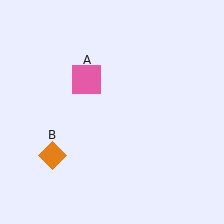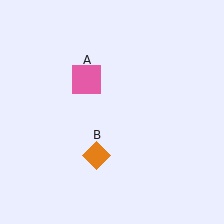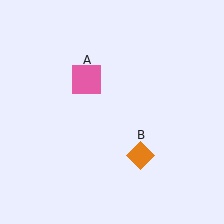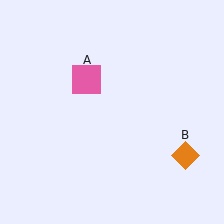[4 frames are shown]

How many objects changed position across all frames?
1 object changed position: orange diamond (object B).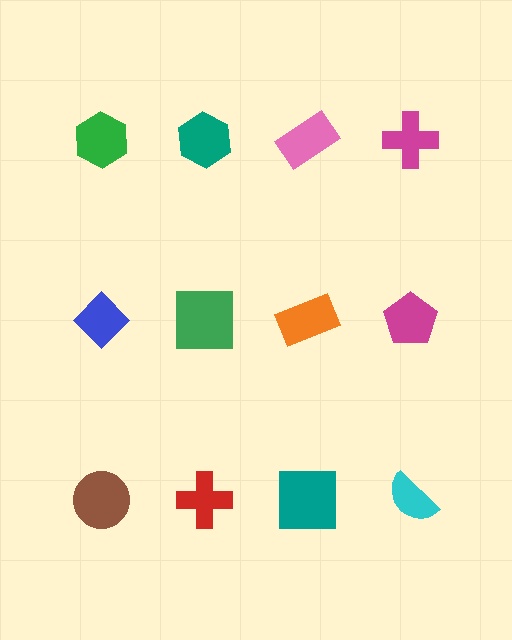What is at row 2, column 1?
A blue diamond.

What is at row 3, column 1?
A brown circle.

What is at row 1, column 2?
A teal hexagon.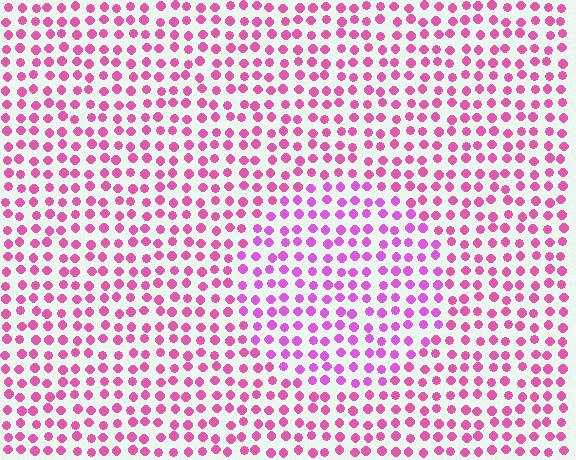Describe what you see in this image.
The image is filled with small pink elements in a uniform arrangement. A circle-shaped region is visible where the elements are tinted to a slightly different hue, forming a subtle color boundary.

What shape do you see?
I see a circle.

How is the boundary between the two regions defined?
The boundary is defined purely by a slight shift in hue (about 24 degrees). Spacing, size, and orientation are identical on both sides.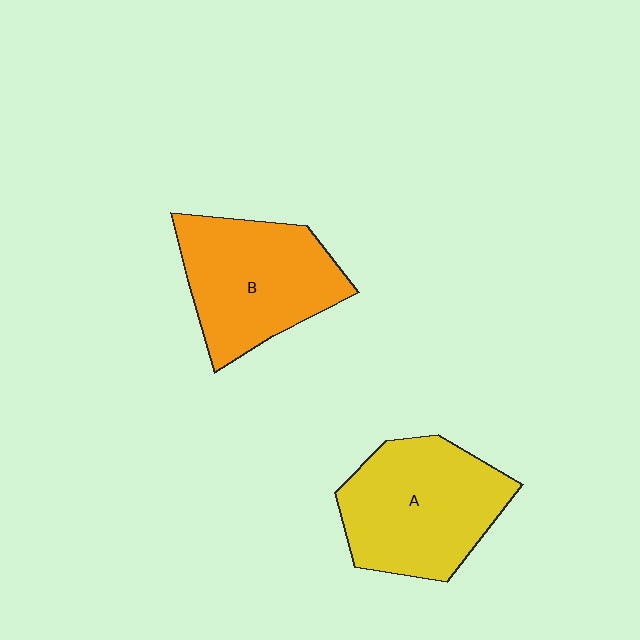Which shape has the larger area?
Shape A (yellow).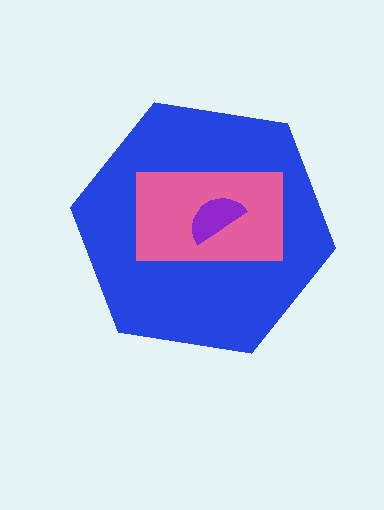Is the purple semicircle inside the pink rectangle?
Yes.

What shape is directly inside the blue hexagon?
The pink rectangle.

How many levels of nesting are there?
3.